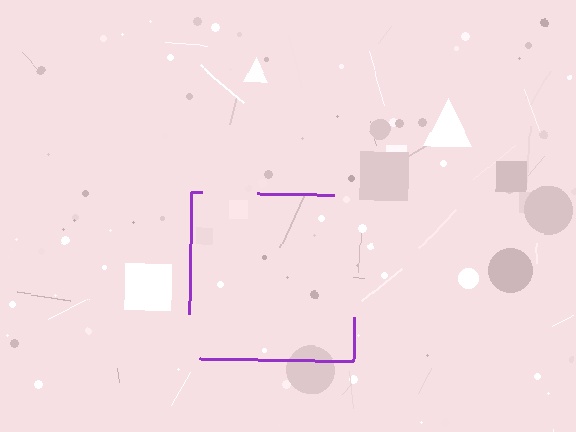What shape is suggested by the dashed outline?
The dashed outline suggests a square.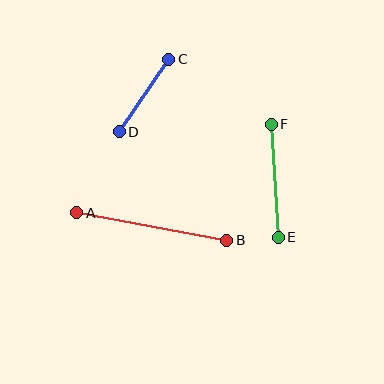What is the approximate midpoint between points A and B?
The midpoint is at approximately (152, 226) pixels.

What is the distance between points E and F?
The distance is approximately 113 pixels.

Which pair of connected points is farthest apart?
Points A and B are farthest apart.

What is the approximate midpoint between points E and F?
The midpoint is at approximately (275, 181) pixels.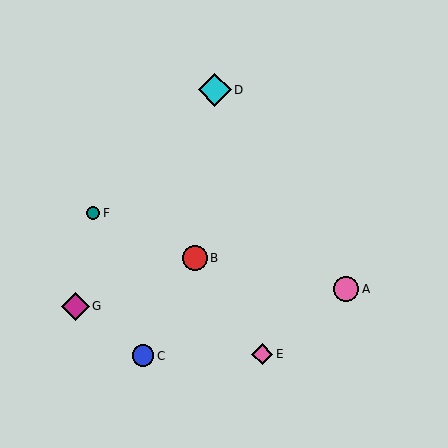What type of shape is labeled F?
Shape F is a teal circle.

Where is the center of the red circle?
The center of the red circle is at (195, 258).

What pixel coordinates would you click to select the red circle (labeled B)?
Click at (195, 258) to select the red circle B.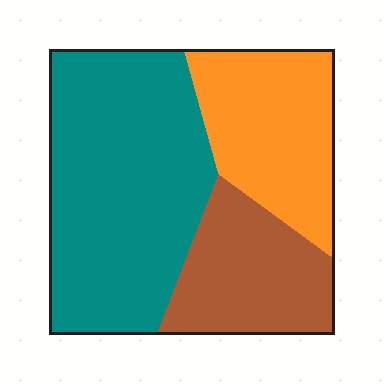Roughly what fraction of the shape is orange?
Orange takes up about one quarter (1/4) of the shape.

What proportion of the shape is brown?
Brown takes up between a sixth and a third of the shape.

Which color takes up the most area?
Teal, at roughly 50%.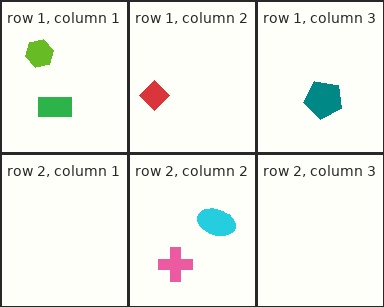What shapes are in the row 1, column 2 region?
The red diamond.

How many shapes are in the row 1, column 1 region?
2.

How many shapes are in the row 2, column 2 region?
2.